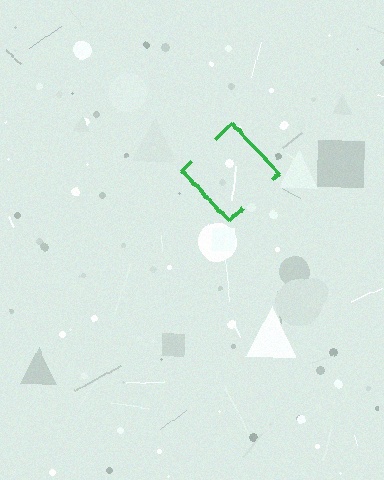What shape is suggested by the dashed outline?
The dashed outline suggests a diamond.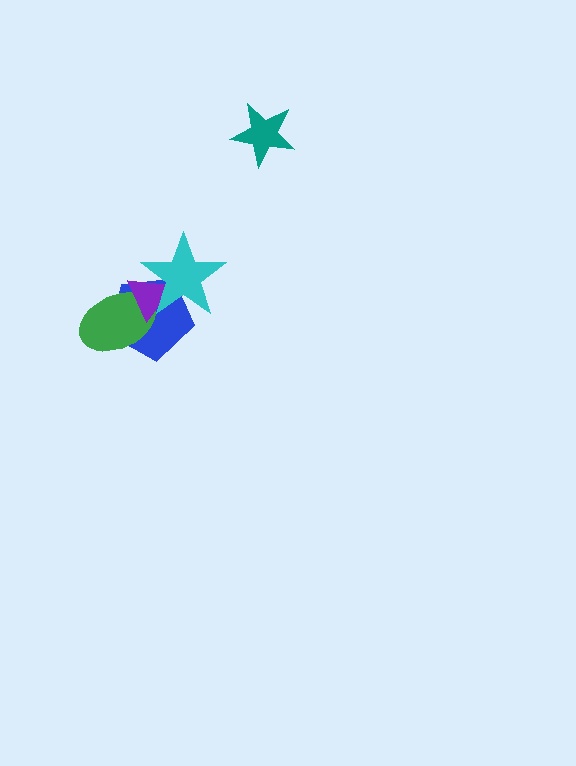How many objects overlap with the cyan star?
2 objects overlap with the cyan star.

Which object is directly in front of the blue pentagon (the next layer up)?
The green ellipse is directly in front of the blue pentagon.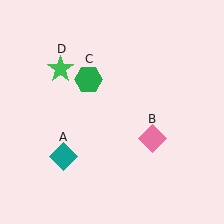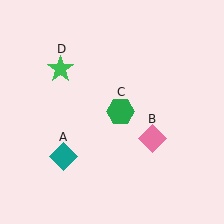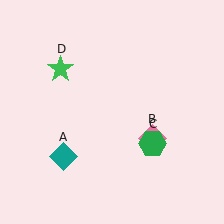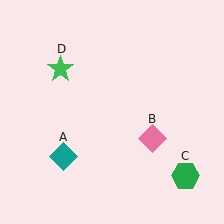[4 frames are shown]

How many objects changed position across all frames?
1 object changed position: green hexagon (object C).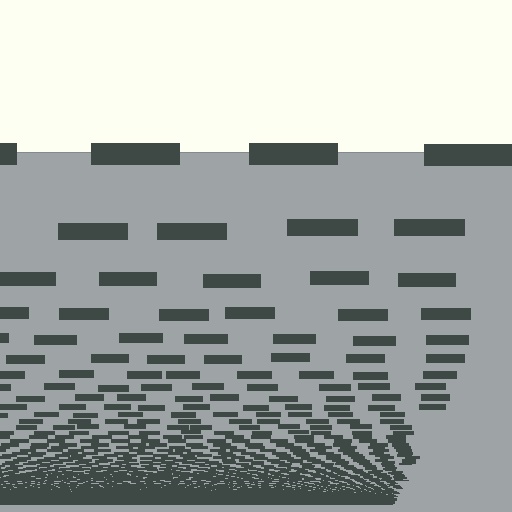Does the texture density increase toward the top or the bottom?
Density increases toward the bottom.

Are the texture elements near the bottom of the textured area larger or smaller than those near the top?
Smaller. The gradient is inverted — elements near the bottom are smaller and denser.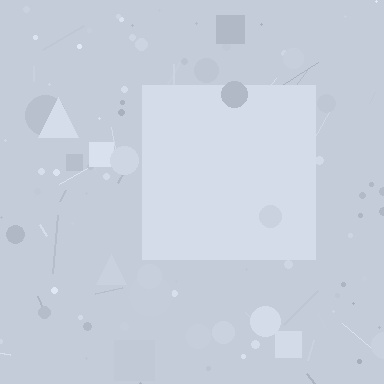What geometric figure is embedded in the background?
A square is embedded in the background.